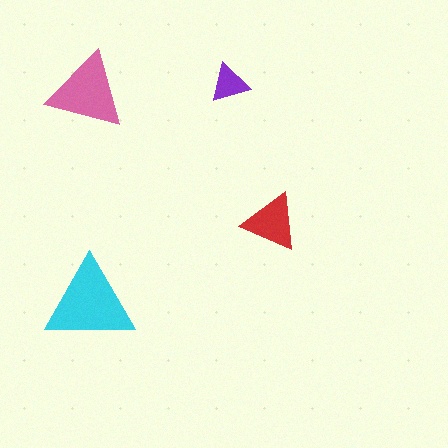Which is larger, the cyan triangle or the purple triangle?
The cyan one.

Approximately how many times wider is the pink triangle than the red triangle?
About 1.5 times wider.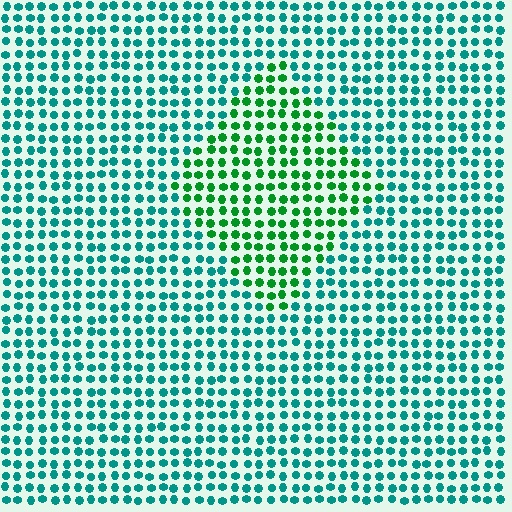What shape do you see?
I see a diamond.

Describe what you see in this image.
The image is filled with small teal elements in a uniform arrangement. A diamond-shaped region is visible where the elements are tinted to a slightly different hue, forming a subtle color boundary.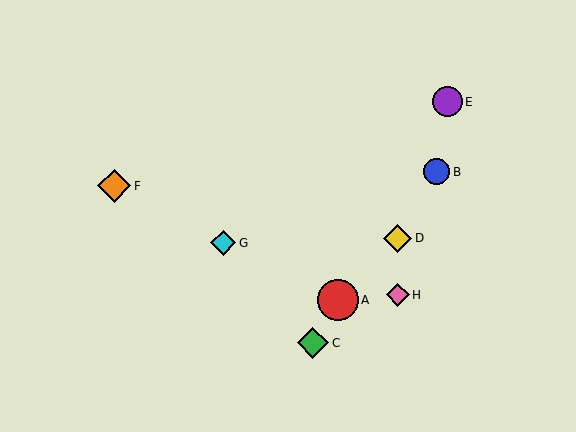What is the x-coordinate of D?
Object D is at x≈398.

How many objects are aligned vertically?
2 objects (D, H) are aligned vertically.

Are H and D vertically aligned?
Yes, both are at x≈398.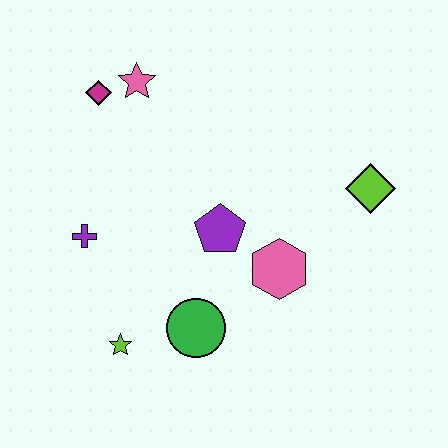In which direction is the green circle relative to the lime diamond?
The green circle is to the left of the lime diamond.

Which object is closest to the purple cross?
The lime star is closest to the purple cross.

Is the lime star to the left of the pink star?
Yes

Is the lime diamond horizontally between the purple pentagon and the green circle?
No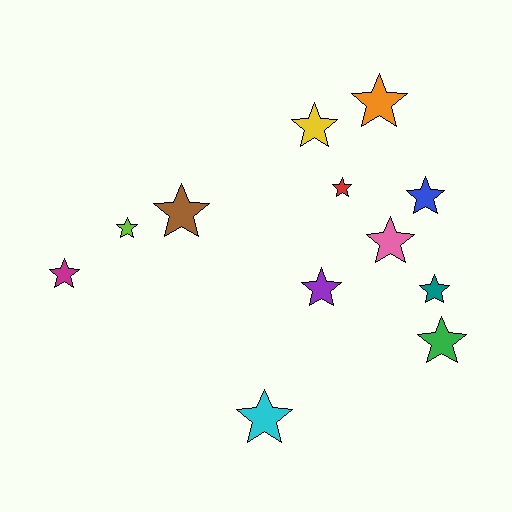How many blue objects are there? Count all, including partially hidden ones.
There is 1 blue object.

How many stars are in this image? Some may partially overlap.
There are 12 stars.